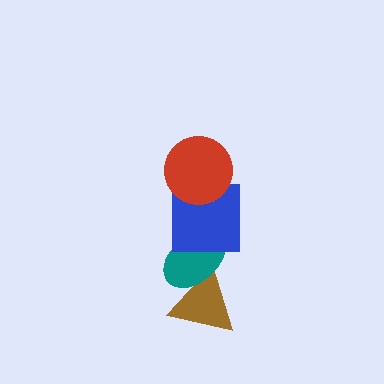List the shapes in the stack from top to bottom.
From top to bottom: the red circle, the blue square, the teal ellipse, the brown triangle.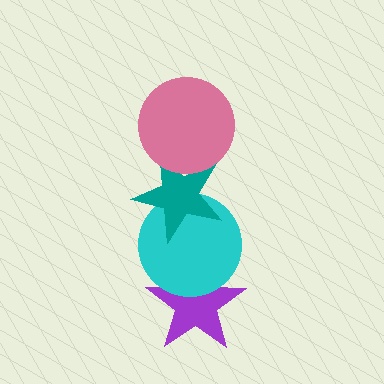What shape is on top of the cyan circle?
The teal star is on top of the cyan circle.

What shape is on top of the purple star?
The cyan circle is on top of the purple star.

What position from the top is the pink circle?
The pink circle is 1st from the top.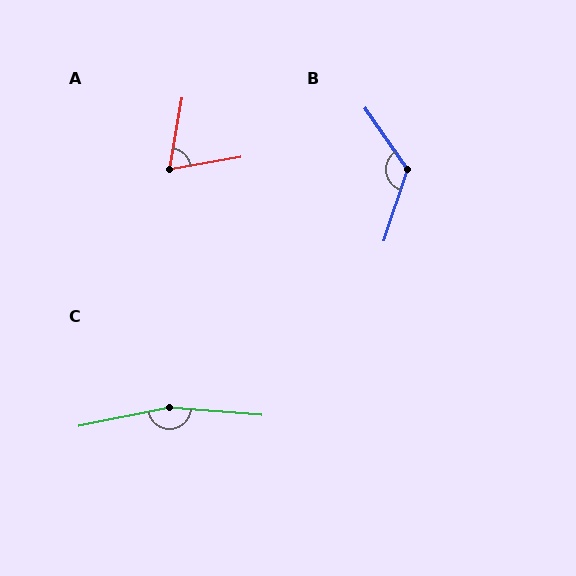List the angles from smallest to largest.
A (70°), B (127°), C (163°).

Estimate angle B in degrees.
Approximately 127 degrees.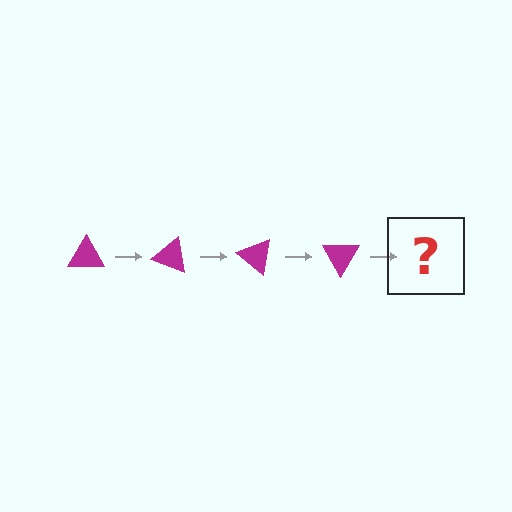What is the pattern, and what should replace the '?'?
The pattern is that the triangle rotates 20 degrees each step. The '?' should be a magenta triangle rotated 80 degrees.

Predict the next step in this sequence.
The next step is a magenta triangle rotated 80 degrees.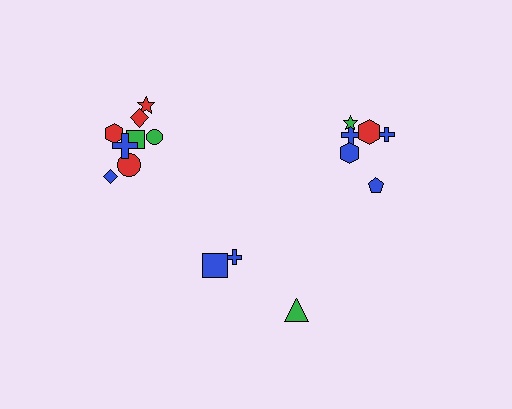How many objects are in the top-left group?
There are 8 objects.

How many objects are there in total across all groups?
There are 17 objects.